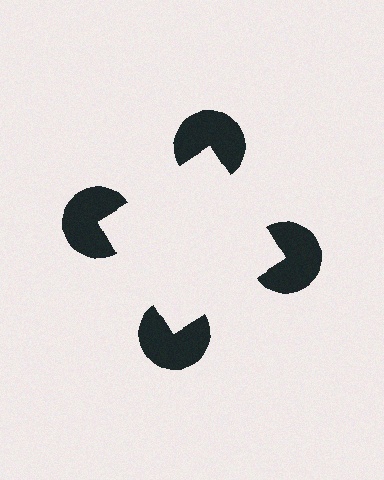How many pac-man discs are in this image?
There are 4 — one at each vertex of the illusory square.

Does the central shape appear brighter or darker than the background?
It typically appears slightly brighter than the background, even though no actual brightness change is drawn.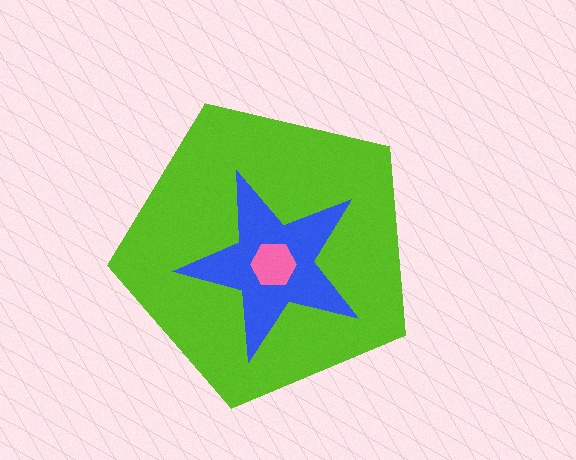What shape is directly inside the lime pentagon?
The blue star.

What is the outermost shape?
The lime pentagon.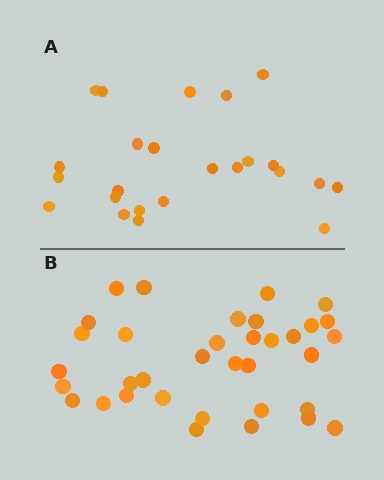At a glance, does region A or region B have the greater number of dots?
Region B (the bottom region) has more dots.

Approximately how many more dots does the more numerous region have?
Region B has roughly 12 or so more dots than region A.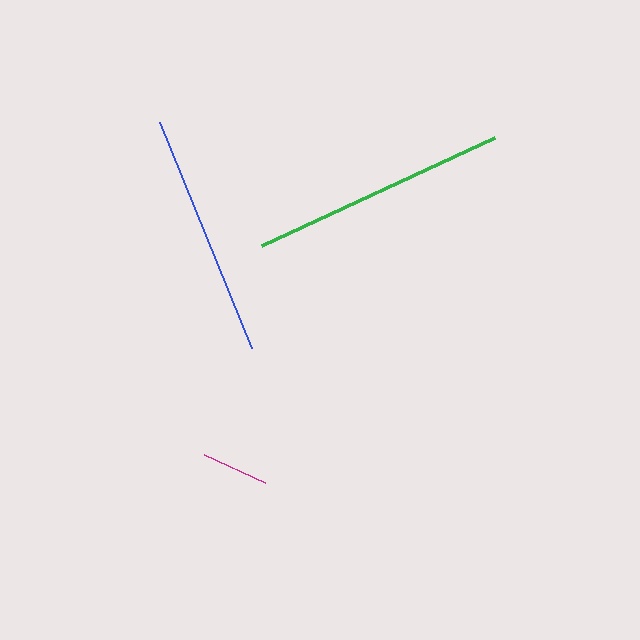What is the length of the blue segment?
The blue segment is approximately 244 pixels long.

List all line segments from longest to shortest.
From longest to shortest: green, blue, magenta.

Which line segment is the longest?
The green line is the longest at approximately 257 pixels.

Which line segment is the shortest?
The magenta line is the shortest at approximately 67 pixels.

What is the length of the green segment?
The green segment is approximately 257 pixels long.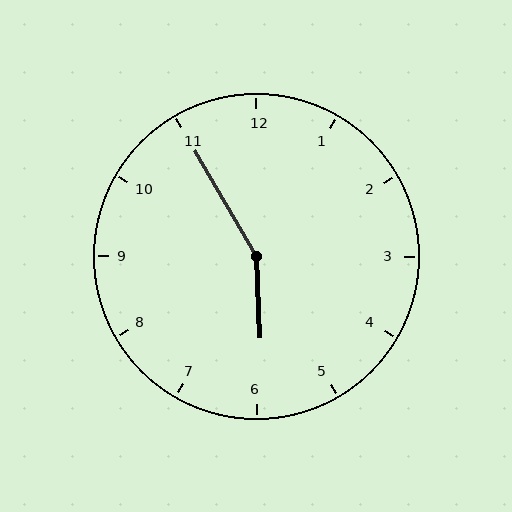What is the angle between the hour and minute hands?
Approximately 152 degrees.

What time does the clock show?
5:55.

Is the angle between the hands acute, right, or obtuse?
It is obtuse.